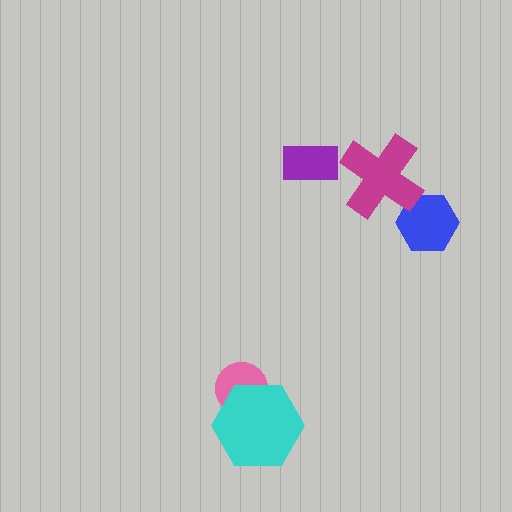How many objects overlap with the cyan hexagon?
1 object overlaps with the cyan hexagon.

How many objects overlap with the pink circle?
1 object overlaps with the pink circle.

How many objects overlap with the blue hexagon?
1 object overlaps with the blue hexagon.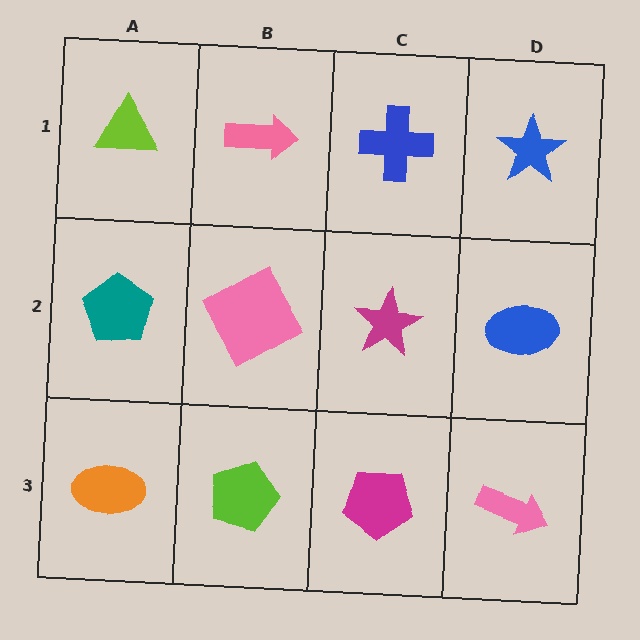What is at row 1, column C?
A blue cross.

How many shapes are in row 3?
4 shapes.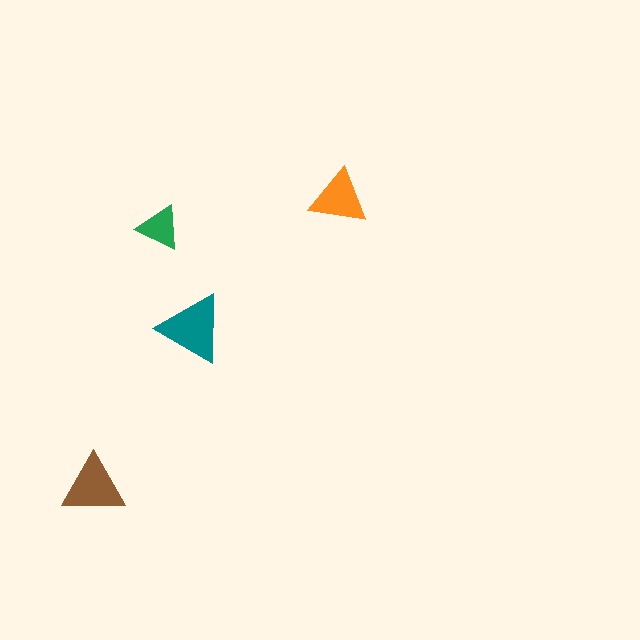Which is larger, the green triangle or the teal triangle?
The teal one.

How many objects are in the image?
There are 4 objects in the image.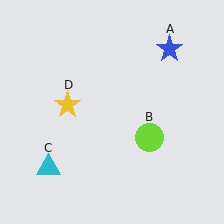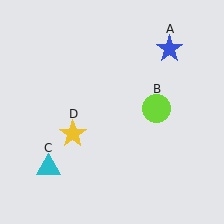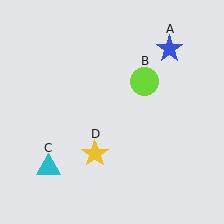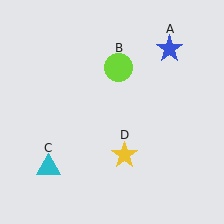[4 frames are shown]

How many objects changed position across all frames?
2 objects changed position: lime circle (object B), yellow star (object D).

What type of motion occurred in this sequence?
The lime circle (object B), yellow star (object D) rotated counterclockwise around the center of the scene.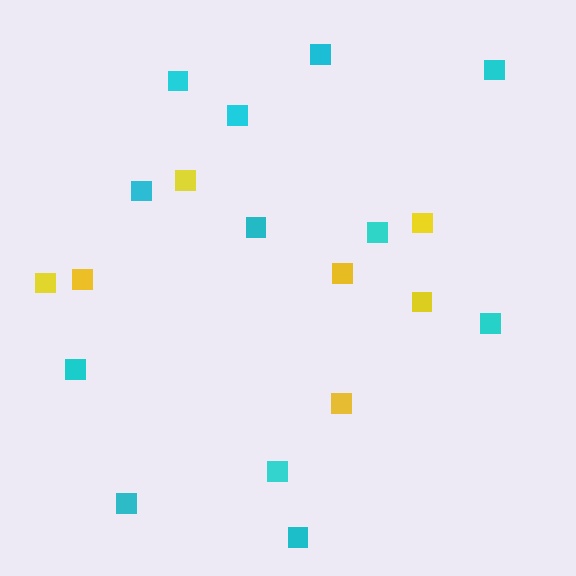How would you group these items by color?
There are 2 groups: one group of yellow squares (7) and one group of cyan squares (12).